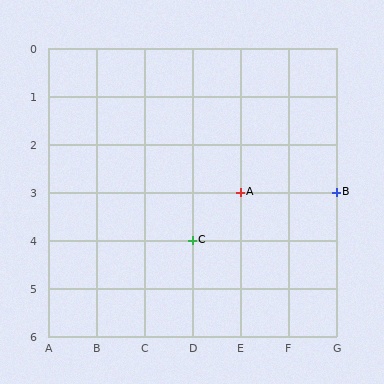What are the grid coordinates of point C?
Point C is at grid coordinates (D, 4).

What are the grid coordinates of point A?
Point A is at grid coordinates (E, 3).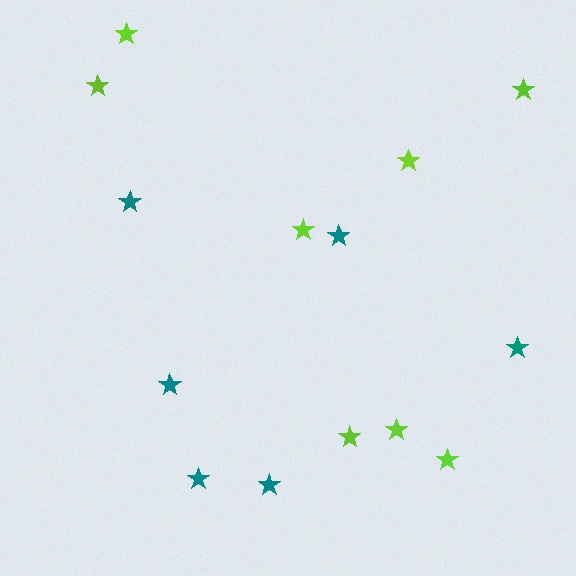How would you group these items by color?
There are 2 groups: one group of teal stars (6) and one group of lime stars (8).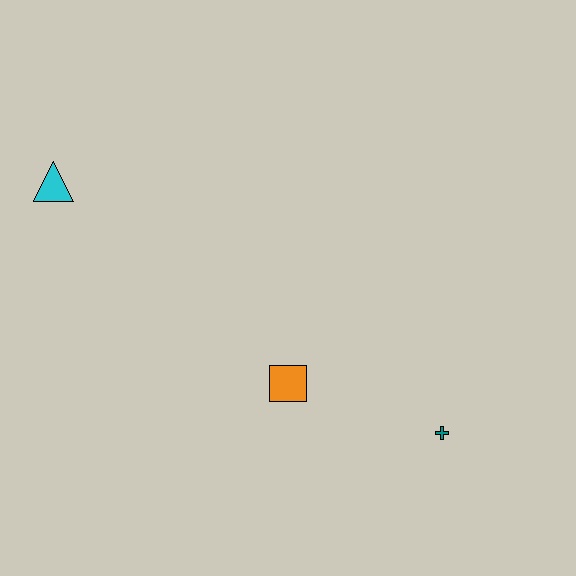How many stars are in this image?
There are no stars.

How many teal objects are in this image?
There is 1 teal object.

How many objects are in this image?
There are 3 objects.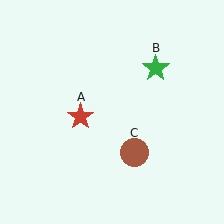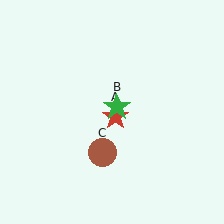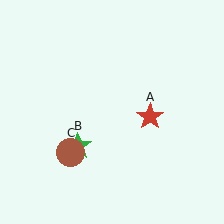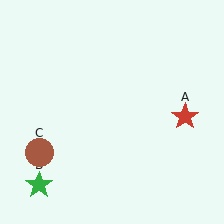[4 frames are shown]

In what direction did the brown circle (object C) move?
The brown circle (object C) moved left.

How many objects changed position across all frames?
3 objects changed position: red star (object A), green star (object B), brown circle (object C).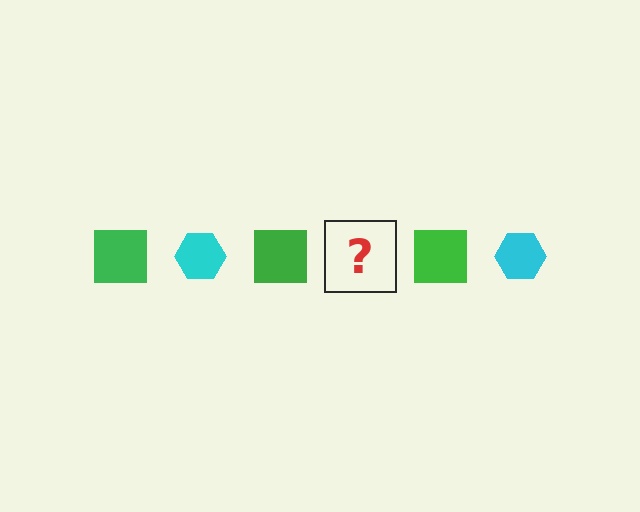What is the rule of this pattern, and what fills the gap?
The rule is that the pattern alternates between green square and cyan hexagon. The gap should be filled with a cyan hexagon.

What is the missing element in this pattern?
The missing element is a cyan hexagon.